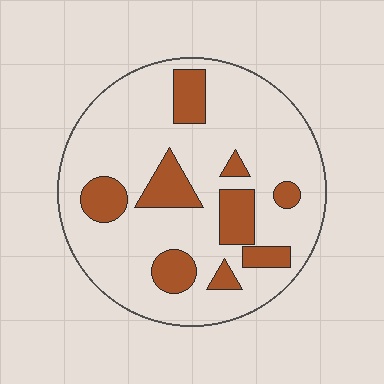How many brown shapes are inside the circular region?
9.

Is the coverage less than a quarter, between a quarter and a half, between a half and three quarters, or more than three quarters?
Less than a quarter.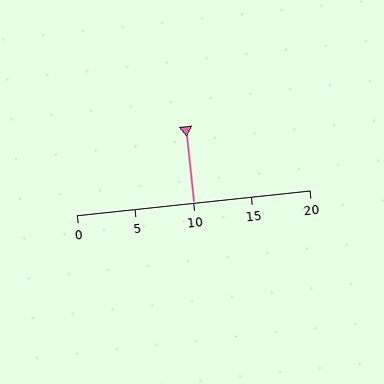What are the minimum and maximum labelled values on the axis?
The axis runs from 0 to 20.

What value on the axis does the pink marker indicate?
The marker indicates approximately 10.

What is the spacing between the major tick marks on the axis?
The major ticks are spaced 5 apart.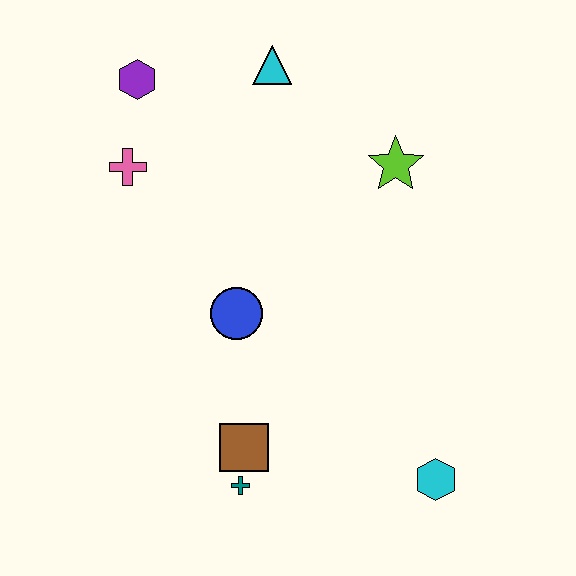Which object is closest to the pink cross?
The purple hexagon is closest to the pink cross.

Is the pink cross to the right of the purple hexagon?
No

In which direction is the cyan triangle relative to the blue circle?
The cyan triangle is above the blue circle.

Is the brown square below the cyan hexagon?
No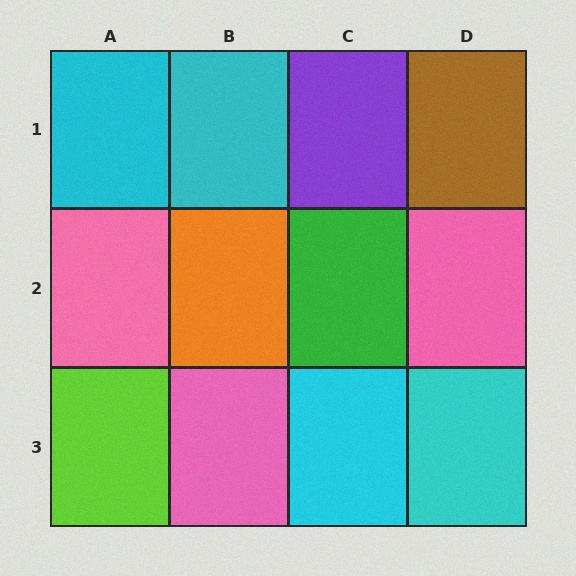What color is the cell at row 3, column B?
Pink.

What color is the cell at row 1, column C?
Purple.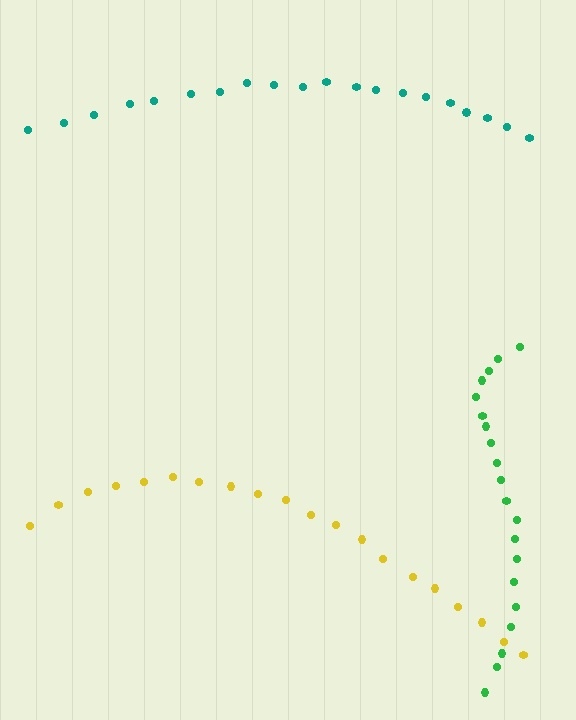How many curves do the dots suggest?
There are 3 distinct paths.